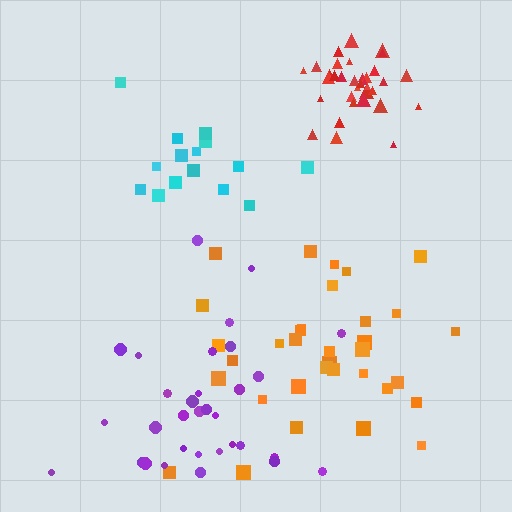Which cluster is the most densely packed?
Red.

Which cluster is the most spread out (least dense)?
Orange.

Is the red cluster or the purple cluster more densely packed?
Red.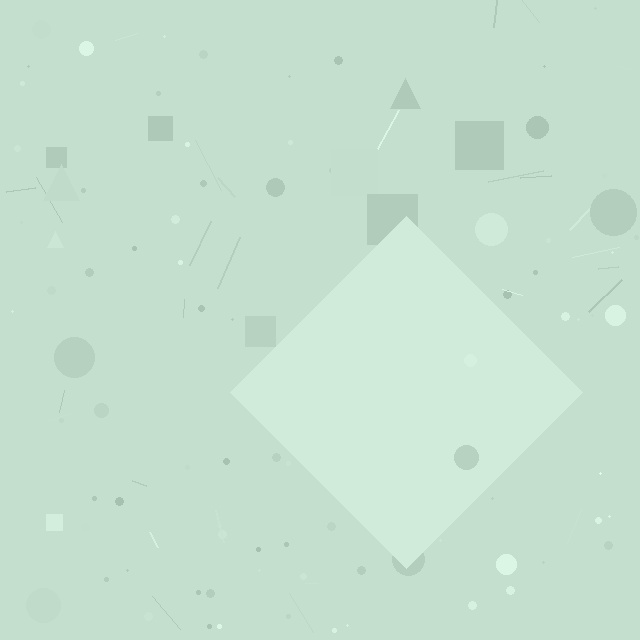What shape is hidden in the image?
A diamond is hidden in the image.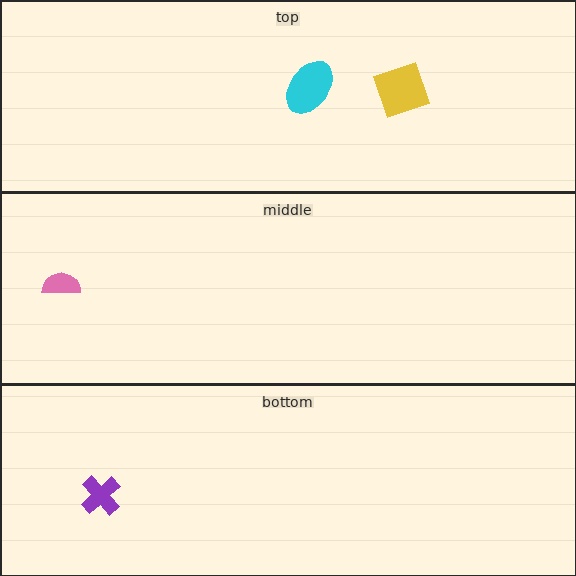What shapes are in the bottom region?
The purple cross.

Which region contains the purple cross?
The bottom region.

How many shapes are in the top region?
2.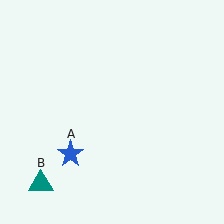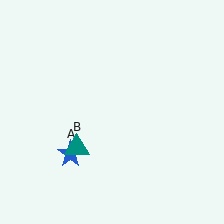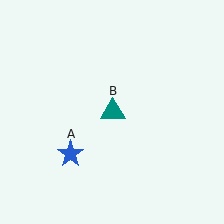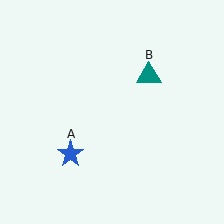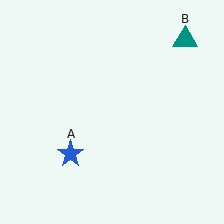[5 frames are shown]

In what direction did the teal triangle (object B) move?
The teal triangle (object B) moved up and to the right.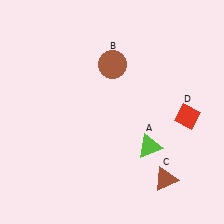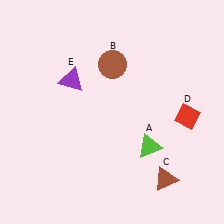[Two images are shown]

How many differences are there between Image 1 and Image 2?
There is 1 difference between the two images.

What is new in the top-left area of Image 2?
A purple triangle (E) was added in the top-left area of Image 2.